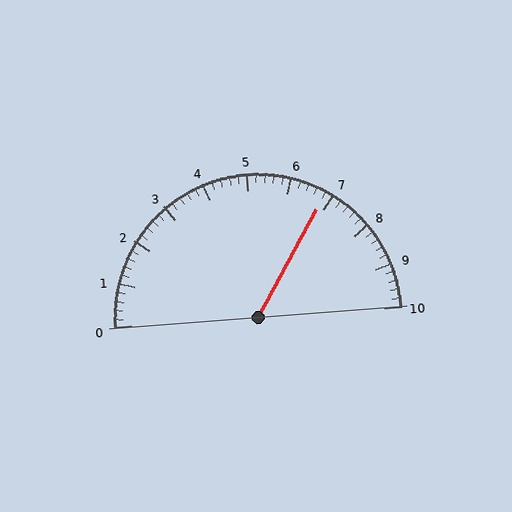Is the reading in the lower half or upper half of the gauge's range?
The reading is in the upper half of the range (0 to 10).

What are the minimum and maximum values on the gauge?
The gauge ranges from 0 to 10.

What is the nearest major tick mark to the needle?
The nearest major tick mark is 7.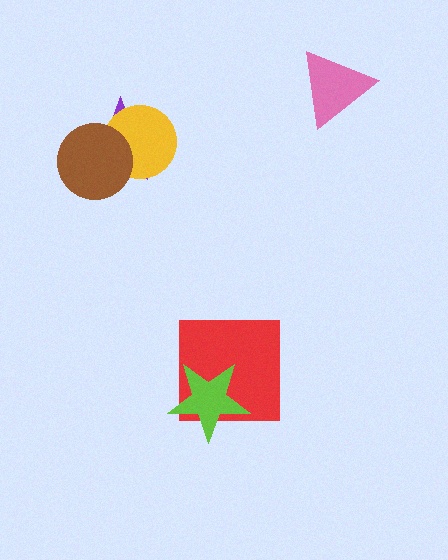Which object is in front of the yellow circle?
The brown circle is in front of the yellow circle.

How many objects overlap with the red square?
1 object overlaps with the red square.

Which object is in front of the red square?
The lime star is in front of the red square.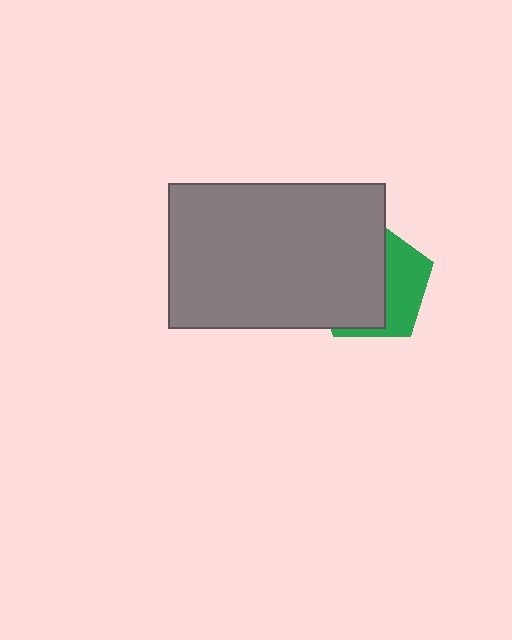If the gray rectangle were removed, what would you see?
You would see the complete green pentagon.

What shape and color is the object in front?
The object in front is a gray rectangle.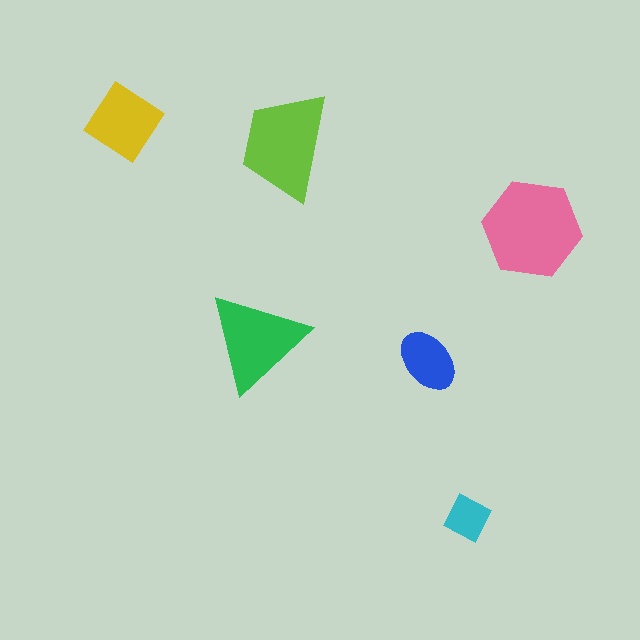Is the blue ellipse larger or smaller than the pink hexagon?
Smaller.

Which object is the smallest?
The cyan diamond.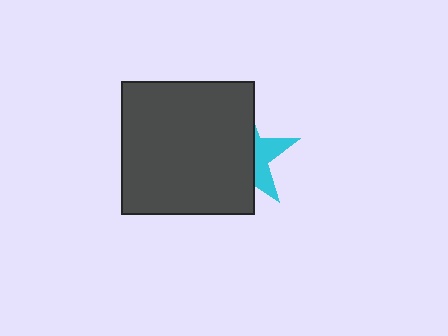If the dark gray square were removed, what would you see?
You would see the complete cyan star.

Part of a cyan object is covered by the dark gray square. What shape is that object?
It is a star.